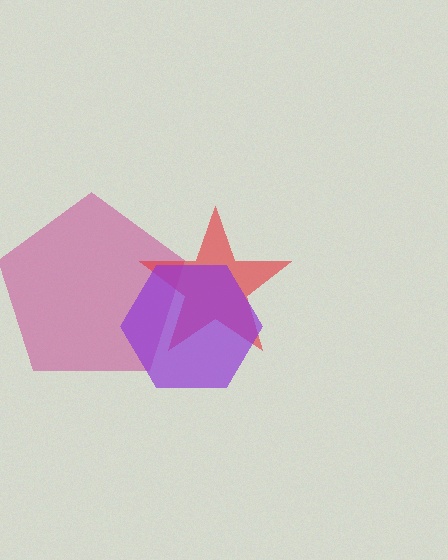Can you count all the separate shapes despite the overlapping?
Yes, there are 3 separate shapes.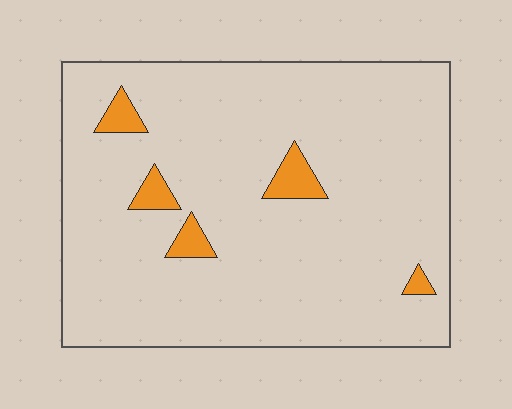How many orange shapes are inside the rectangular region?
5.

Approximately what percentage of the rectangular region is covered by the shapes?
Approximately 5%.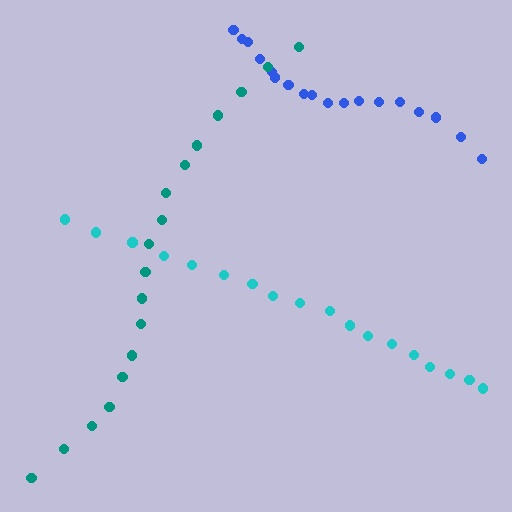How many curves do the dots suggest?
There are 3 distinct paths.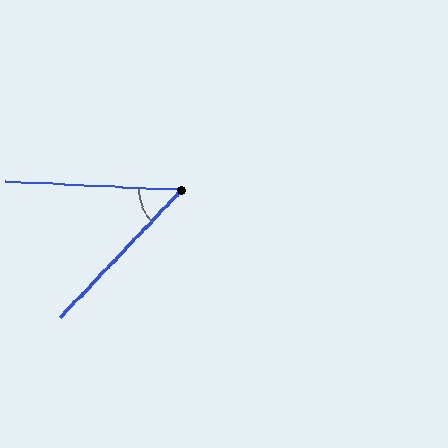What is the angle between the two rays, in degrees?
Approximately 49 degrees.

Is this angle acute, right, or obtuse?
It is acute.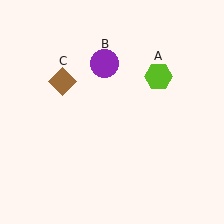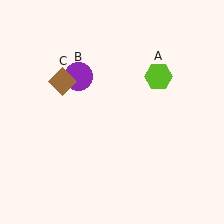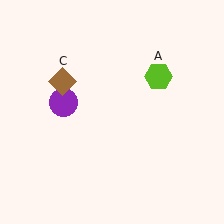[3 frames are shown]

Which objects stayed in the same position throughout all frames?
Lime hexagon (object A) and brown diamond (object C) remained stationary.